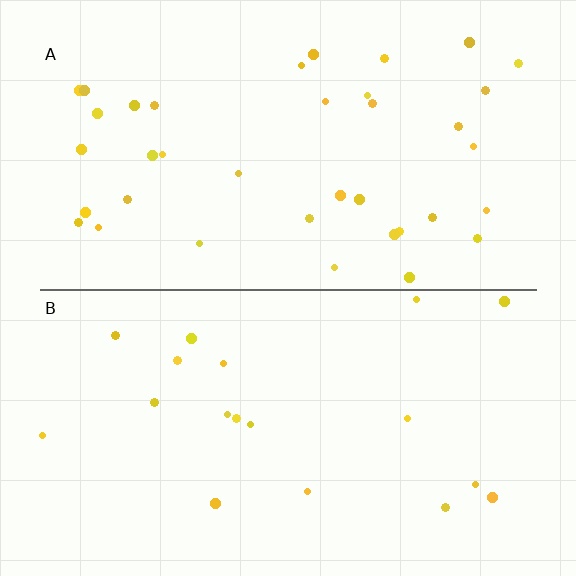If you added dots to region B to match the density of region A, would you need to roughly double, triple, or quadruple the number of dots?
Approximately double.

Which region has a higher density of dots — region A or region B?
A (the top).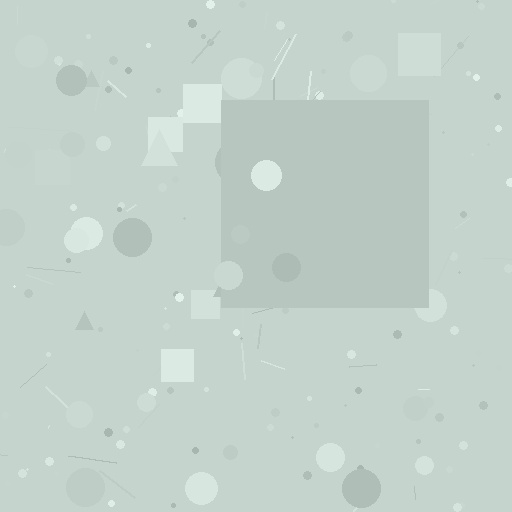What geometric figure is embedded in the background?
A square is embedded in the background.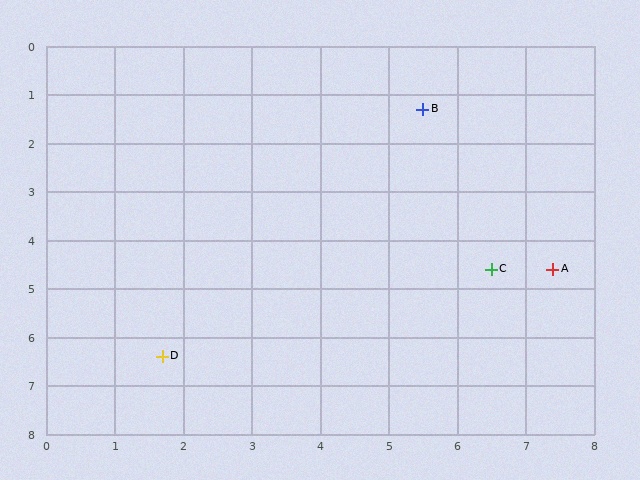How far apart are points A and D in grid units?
Points A and D are about 6.0 grid units apart.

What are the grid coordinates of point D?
Point D is at approximately (1.7, 6.4).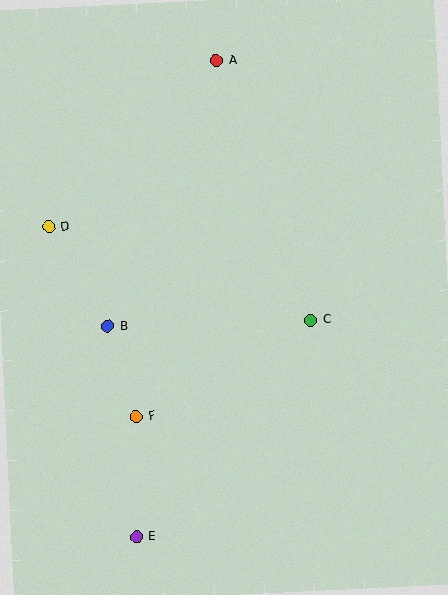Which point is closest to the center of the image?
Point C at (311, 320) is closest to the center.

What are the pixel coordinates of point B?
Point B is at (108, 326).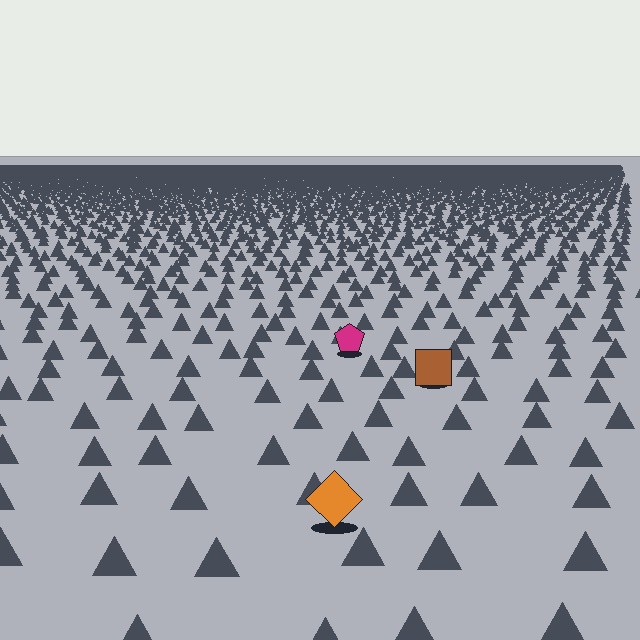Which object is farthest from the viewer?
The magenta pentagon is farthest from the viewer. It appears smaller and the ground texture around it is denser.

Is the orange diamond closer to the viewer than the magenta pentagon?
Yes. The orange diamond is closer — you can tell from the texture gradient: the ground texture is coarser near it.